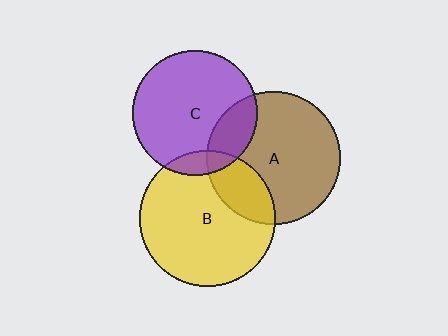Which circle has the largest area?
Circle B (yellow).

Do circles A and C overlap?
Yes.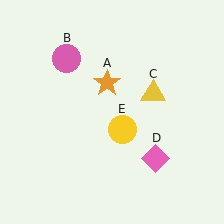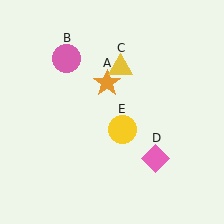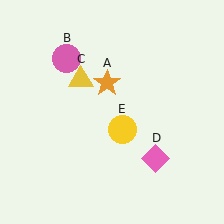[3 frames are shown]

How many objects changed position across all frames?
1 object changed position: yellow triangle (object C).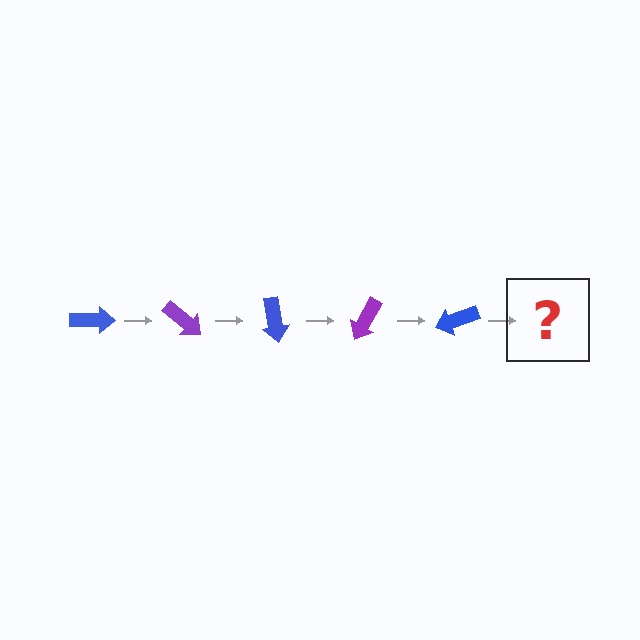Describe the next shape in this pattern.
It should be a purple arrow, rotated 200 degrees from the start.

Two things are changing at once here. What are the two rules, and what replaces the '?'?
The two rules are that it rotates 40 degrees each step and the color cycles through blue and purple. The '?' should be a purple arrow, rotated 200 degrees from the start.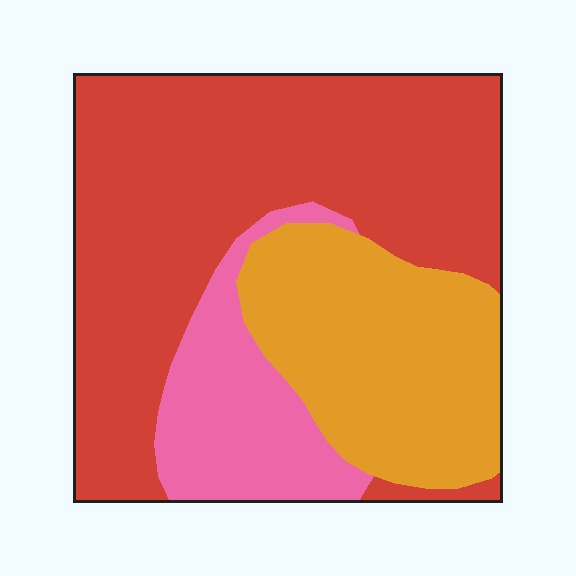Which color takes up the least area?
Pink, at roughly 15%.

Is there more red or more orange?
Red.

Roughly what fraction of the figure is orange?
Orange covers 28% of the figure.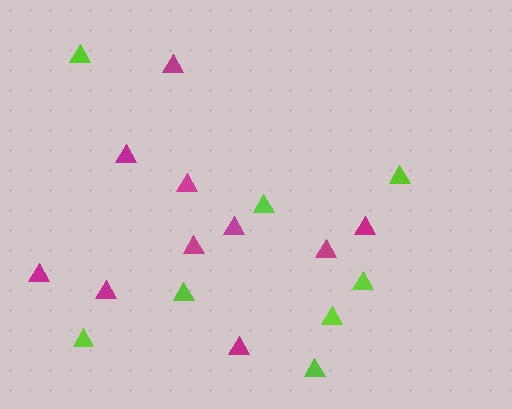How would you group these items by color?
There are 2 groups: one group of lime triangles (8) and one group of magenta triangles (10).